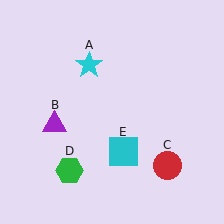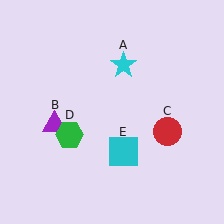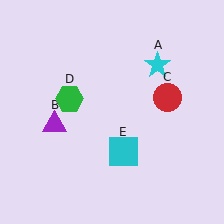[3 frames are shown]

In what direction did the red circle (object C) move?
The red circle (object C) moved up.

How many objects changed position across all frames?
3 objects changed position: cyan star (object A), red circle (object C), green hexagon (object D).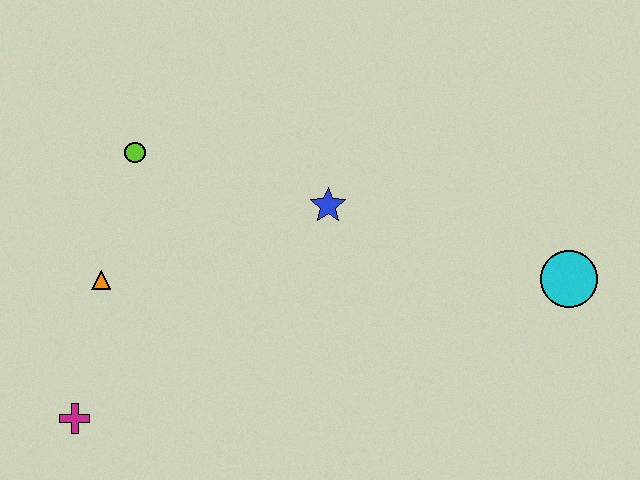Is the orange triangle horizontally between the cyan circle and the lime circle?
No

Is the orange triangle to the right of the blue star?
No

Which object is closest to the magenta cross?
The orange triangle is closest to the magenta cross.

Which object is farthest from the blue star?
The magenta cross is farthest from the blue star.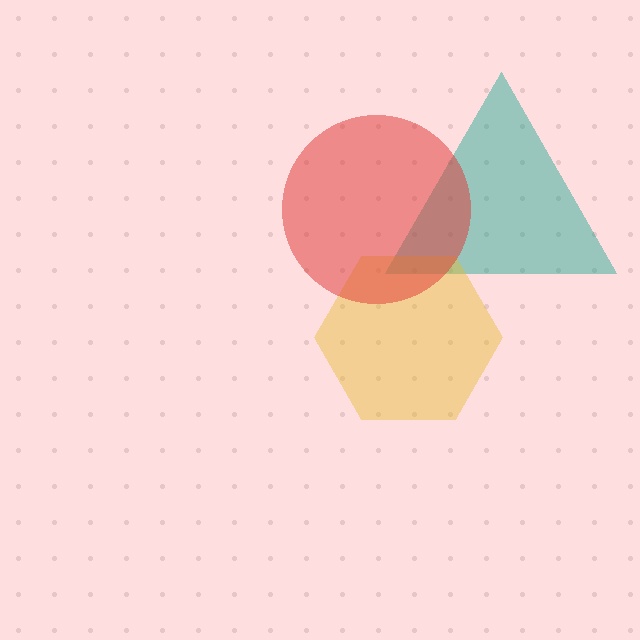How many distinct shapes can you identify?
There are 3 distinct shapes: a teal triangle, a yellow hexagon, a red circle.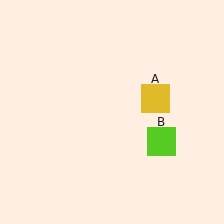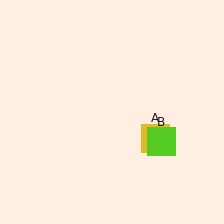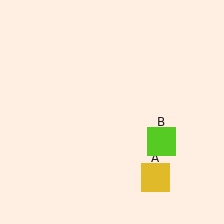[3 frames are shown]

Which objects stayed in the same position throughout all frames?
Lime square (object B) remained stationary.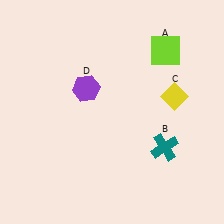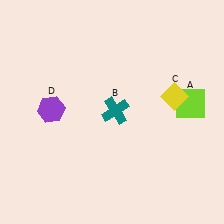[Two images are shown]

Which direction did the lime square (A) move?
The lime square (A) moved down.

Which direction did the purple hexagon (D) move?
The purple hexagon (D) moved left.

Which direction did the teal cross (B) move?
The teal cross (B) moved left.